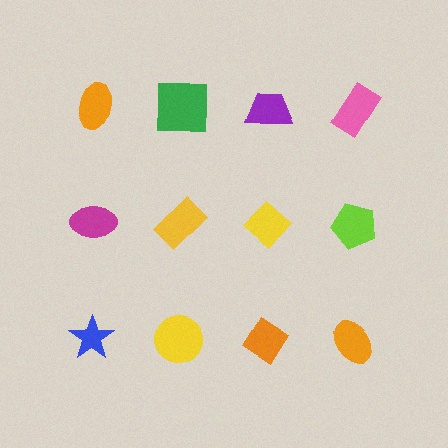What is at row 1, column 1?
An orange ellipse.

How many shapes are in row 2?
4 shapes.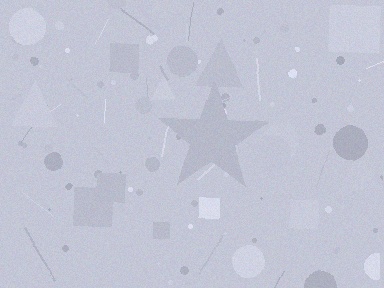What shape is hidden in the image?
A star is hidden in the image.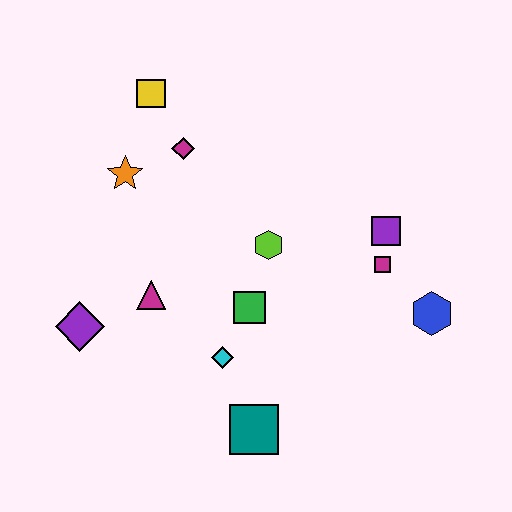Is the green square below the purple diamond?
No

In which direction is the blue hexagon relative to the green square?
The blue hexagon is to the right of the green square.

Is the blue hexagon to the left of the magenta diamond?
No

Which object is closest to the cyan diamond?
The green square is closest to the cyan diamond.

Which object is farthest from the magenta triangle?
The blue hexagon is farthest from the magenta triangle.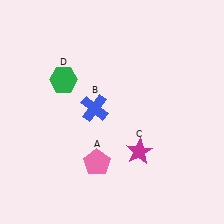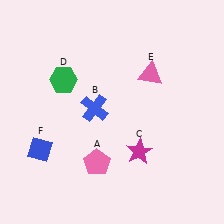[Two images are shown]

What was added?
A pink triangle (E), a blue diamond (F) were added in Image 2.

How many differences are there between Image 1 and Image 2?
There are 2 differences between the two images.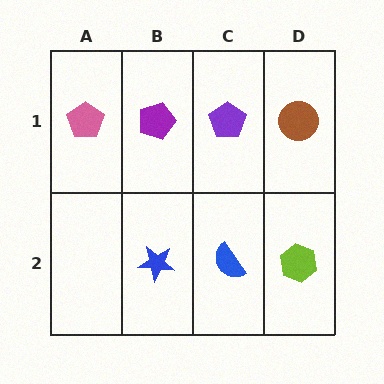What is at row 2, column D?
A lime hexagon.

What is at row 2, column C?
A blue semicircle.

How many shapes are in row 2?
3 shapes.